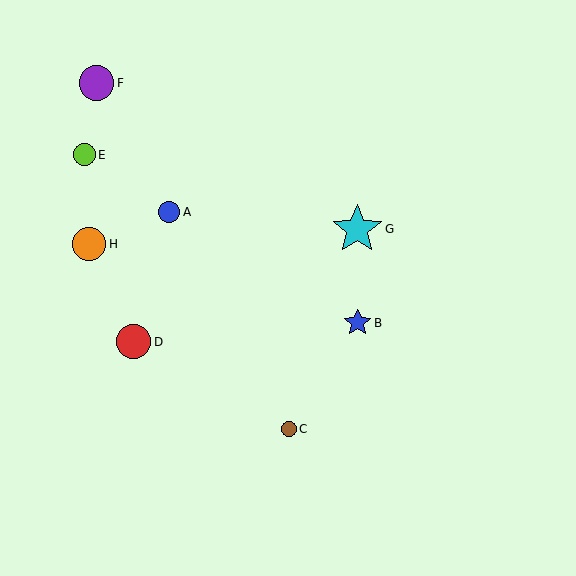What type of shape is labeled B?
Shape B is a blue star.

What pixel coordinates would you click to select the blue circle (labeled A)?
Click at (169, 212) to select the blue circle A.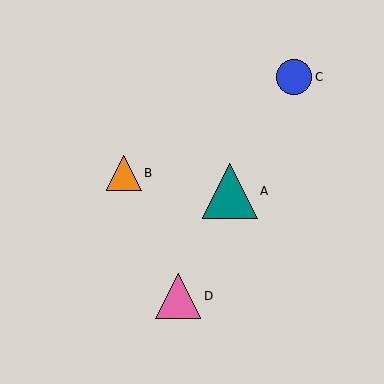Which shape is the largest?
The teal triangle (labeled A) is the largest.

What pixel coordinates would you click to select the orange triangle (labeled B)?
Click at (124, 173) to select the orange triangle B.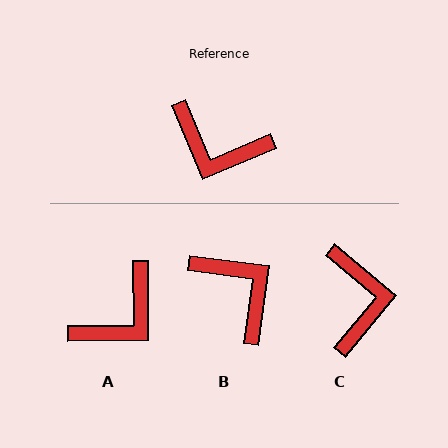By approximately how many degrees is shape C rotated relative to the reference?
Approximately 117 degrees counter-clockwise.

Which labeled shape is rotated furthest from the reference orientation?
B, about 150 degrees away.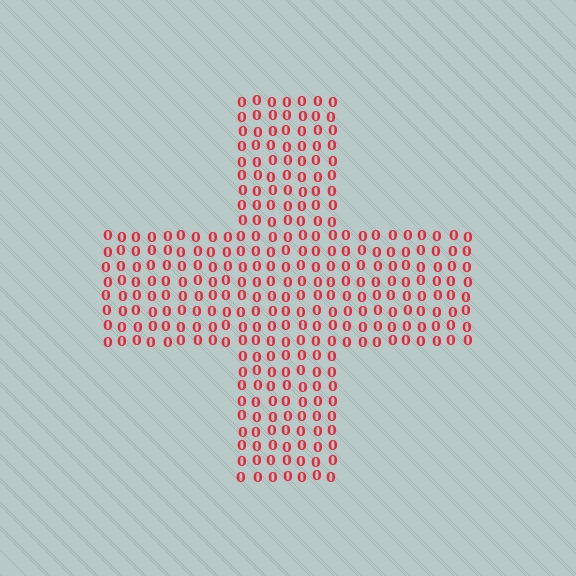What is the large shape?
The large shape is a cross.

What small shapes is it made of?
It is made of small digit 0's.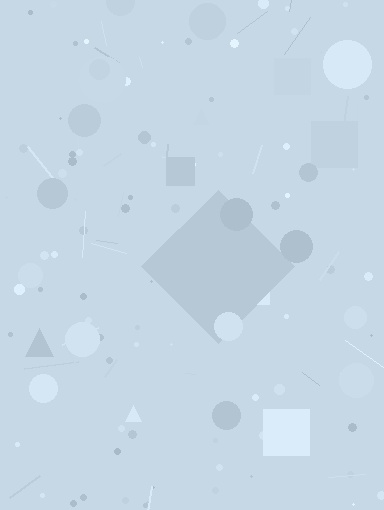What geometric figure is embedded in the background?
A diamond is embedded in the background.